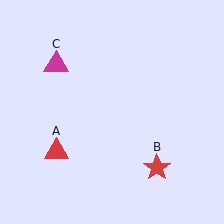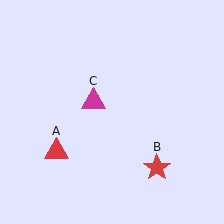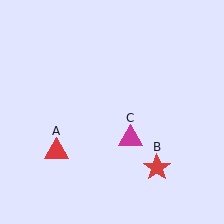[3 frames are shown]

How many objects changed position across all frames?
1 object changed position: magenta triangle (object C).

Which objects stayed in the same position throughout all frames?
Red triangle (object A) and red star (object B) remained stationary.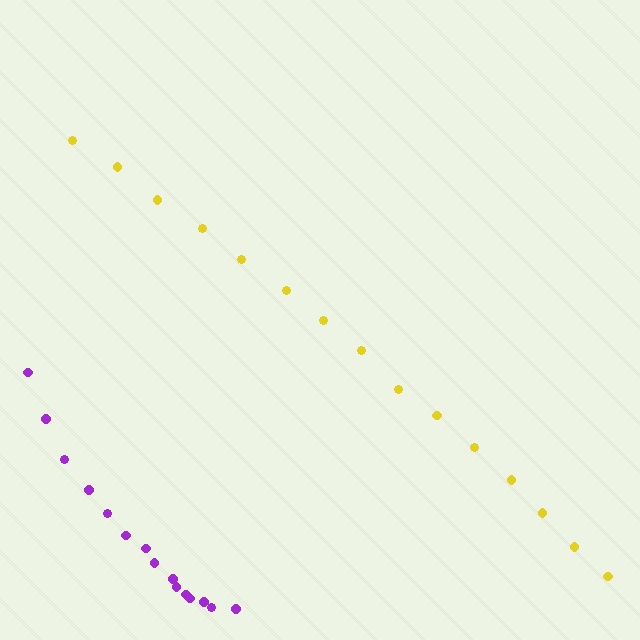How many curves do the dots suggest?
There are 2 distinct paths.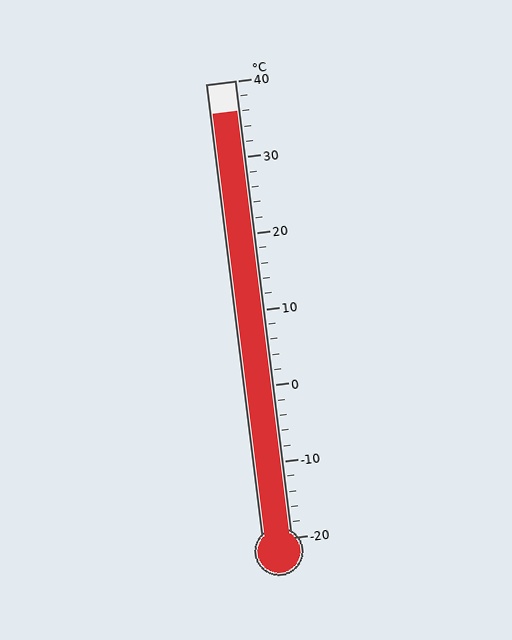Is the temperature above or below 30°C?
The temperature is above 30°C.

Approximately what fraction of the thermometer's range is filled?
The thermometer is filled to approximately 95% of its range.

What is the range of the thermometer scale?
The thermometer scale ranges from -20°C to 40°C.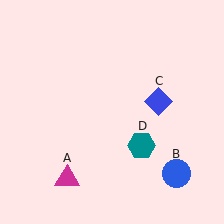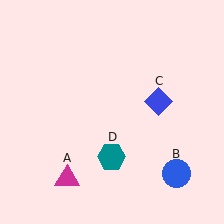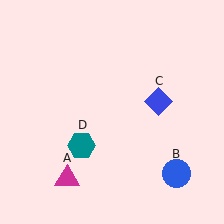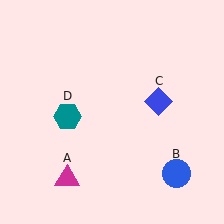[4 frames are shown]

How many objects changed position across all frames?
1 object changed position: teal hexagon (object D).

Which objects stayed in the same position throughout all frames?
Magenta triangle (object A) and blue circle (object B) and blue diamond (object C) remained stationary.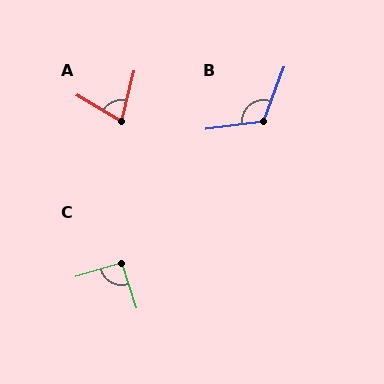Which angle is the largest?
B, at approximately 119 degrees.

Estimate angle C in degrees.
Approximately 92 degrees.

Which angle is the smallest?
A, at approximately 73 degrees.